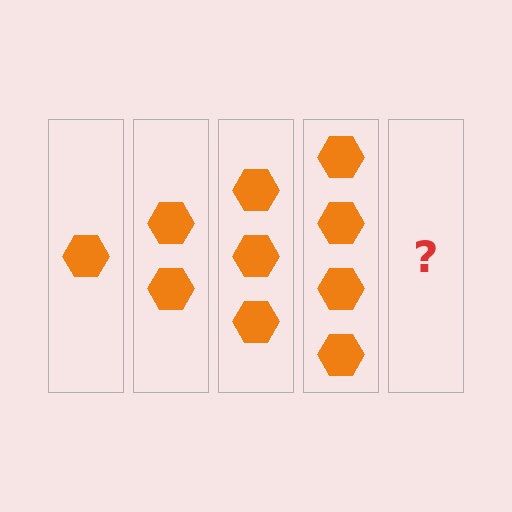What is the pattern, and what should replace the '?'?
The pattern is that each step adds one more hexagon. The '?' should be 5 hexagons.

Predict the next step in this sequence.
The next step is 5 hexagons.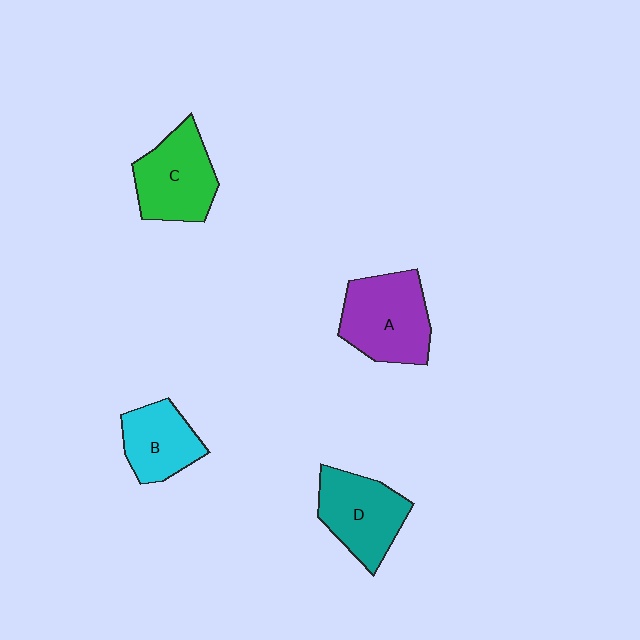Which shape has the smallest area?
Shape B (cyan).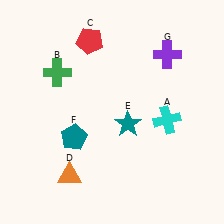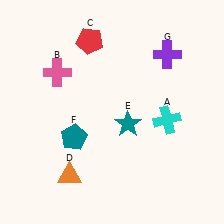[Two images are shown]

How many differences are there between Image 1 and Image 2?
There is 1 difference between the two images.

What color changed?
The cross (B) changed from green in Image 1 to pink in Image 2.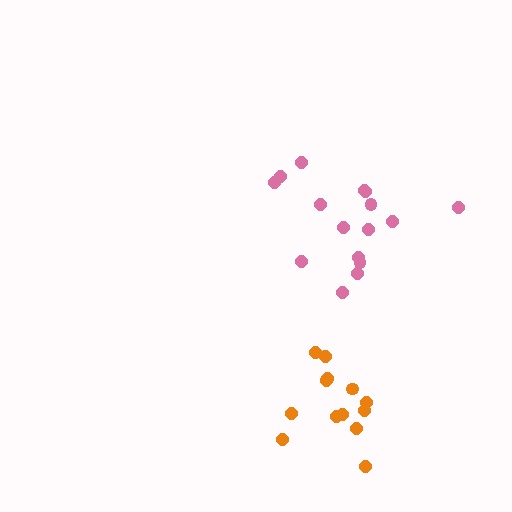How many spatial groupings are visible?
There are 2 spatial groupings.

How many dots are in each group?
Group 1: 16 dots, Group 2: 13 dots (29 total).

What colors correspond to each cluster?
The clusters are colored: pink, orange.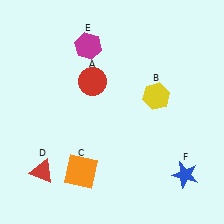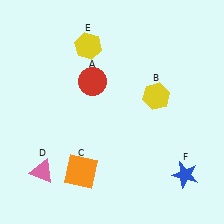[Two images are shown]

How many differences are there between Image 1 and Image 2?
There are 2 differences between the two images.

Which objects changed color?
D changed from red to pink. E changed from magenta to yellow.